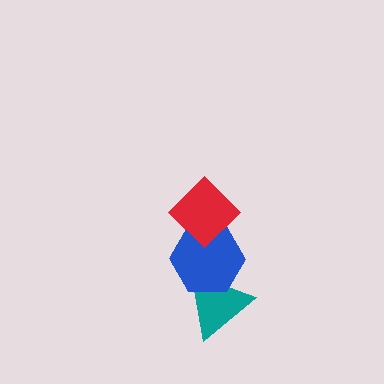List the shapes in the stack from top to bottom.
From top to bottom: the red diamond, the blue hexagon, the teal triangle.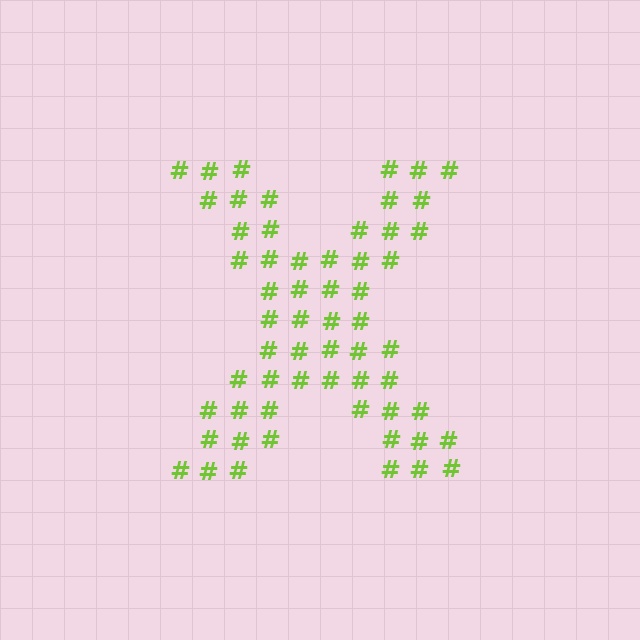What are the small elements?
The small elements are hash symbols.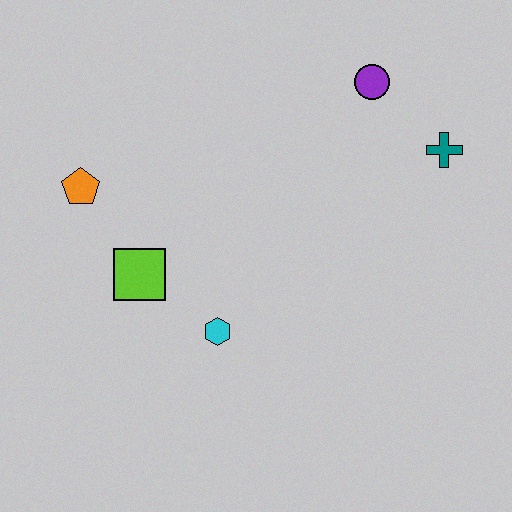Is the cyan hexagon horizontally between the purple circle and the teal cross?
No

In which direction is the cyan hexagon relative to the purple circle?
The cyan hexagon is below the purple circle.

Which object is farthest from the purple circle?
The orange pentagon is farthest from the purple circle.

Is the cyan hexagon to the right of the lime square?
Yes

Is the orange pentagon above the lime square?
Yes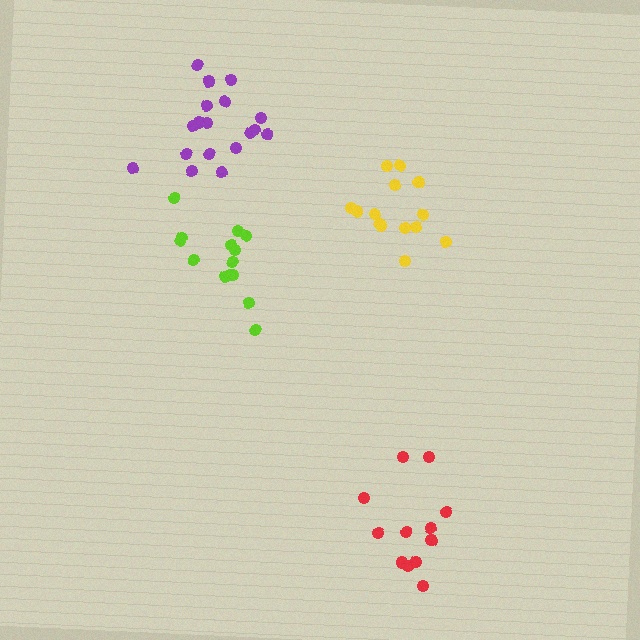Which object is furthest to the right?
The red cluster is rightmost.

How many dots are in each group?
Group 1: 12 dots, Group 2: 14 dots, Group 3: 14 dots, Group 4: 18 dots (58 total).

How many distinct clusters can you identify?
There are 4 distinct clusters.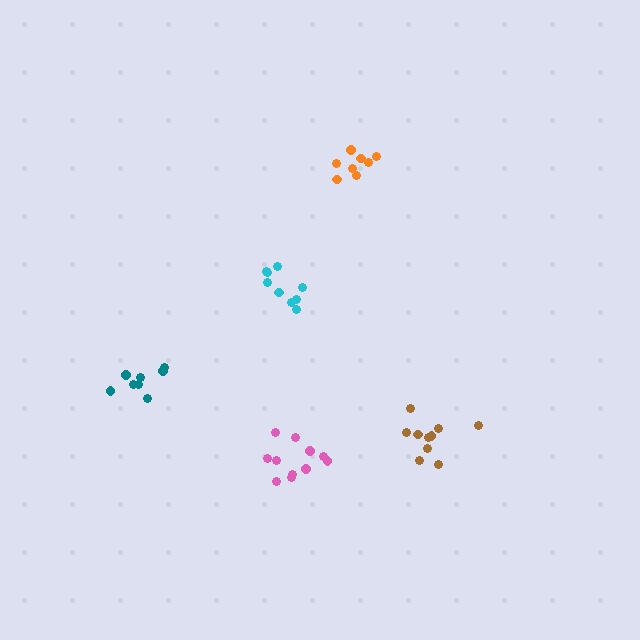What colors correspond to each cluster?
The clusters are colored: teal, orange, pink, cyan, brown.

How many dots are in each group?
Group 1: 8 dots, Group 2: 8 dots, Group 3: 11 dots, Group 4: 9 dots, Group 5: 10 dots (46 total).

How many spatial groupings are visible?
There are 5 spatial groupings.